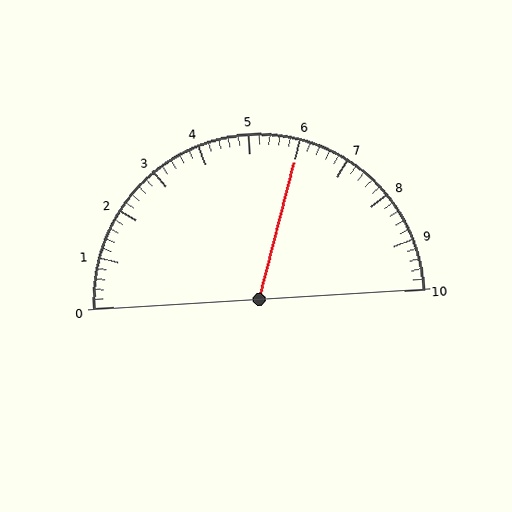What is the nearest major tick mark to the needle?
The nearest major tick mark is 6.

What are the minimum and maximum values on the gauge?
The gauge ranges from 0 to 10.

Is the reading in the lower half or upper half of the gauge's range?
The reading is in the upper half of the range (0 to 10).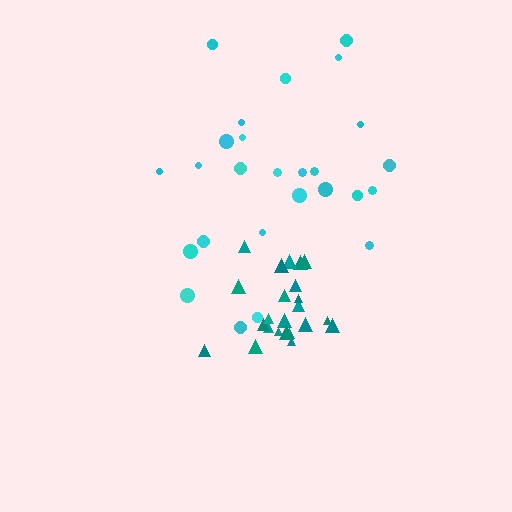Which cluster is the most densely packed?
Teal.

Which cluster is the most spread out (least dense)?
Cyan.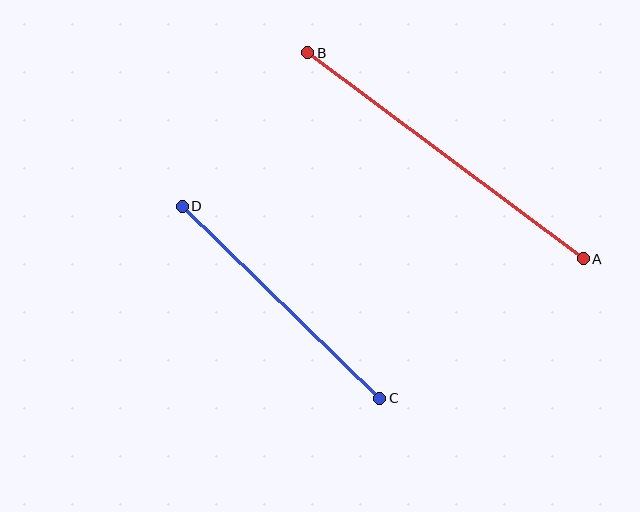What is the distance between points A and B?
The distance is approximately 344 pixels.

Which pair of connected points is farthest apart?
Points A and B are farthest apart.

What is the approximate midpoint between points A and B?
The midpoint is at approximately (445, 156) pixels.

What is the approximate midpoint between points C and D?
The midpoint is at approximately (281, 302) pixels.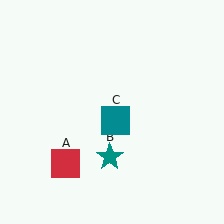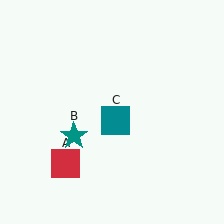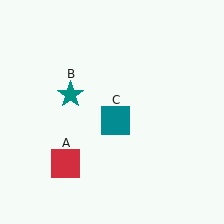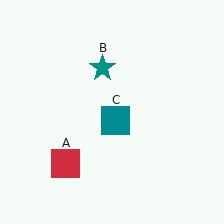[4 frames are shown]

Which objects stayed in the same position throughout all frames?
Red square (object A) and teal square (object C) remained stationary.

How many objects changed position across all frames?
1 object changed position: teal star (object B).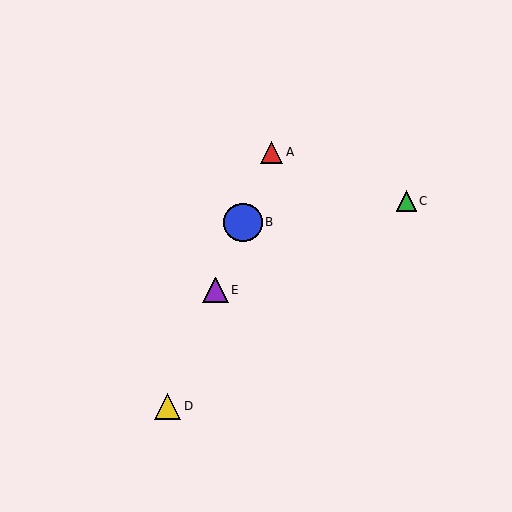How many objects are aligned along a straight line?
4 objects (A, B, D, E) are aligned along a straight line.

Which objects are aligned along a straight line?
Objects A, B, D, E are aligned along a straight line.